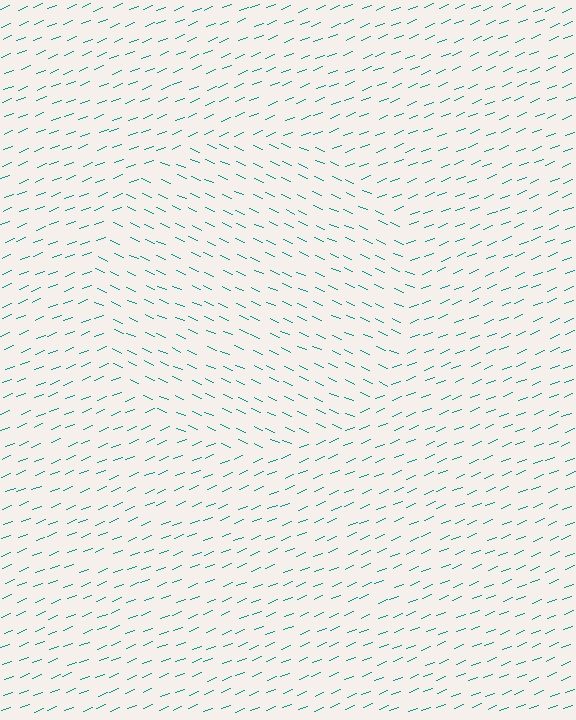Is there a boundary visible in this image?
Yes, there is a texture boundary formed by a change in line orientation.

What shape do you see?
I see a circle.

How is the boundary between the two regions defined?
The boundary is defined purely by a change in line orientation (approximately 45 degrees difference). All lines are the same color and thickness.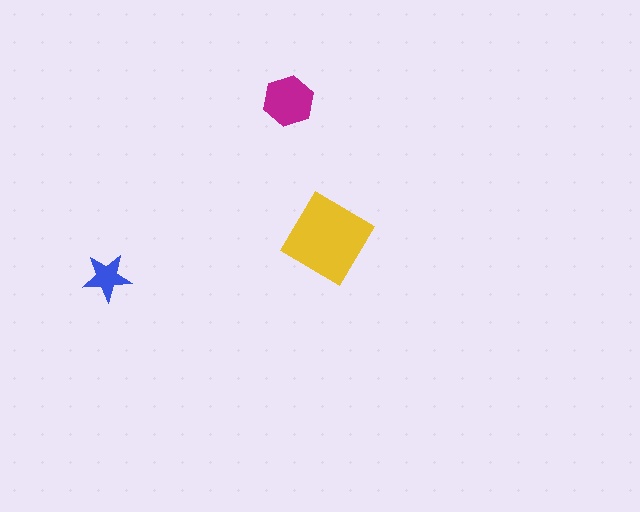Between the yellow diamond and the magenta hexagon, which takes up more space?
The yellow diamond.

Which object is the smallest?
The blue star.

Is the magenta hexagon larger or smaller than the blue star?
Larger.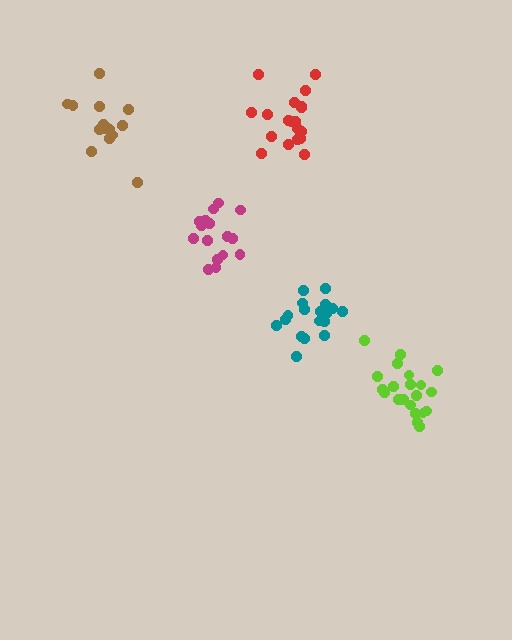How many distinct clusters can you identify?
There are 5 distinct clusters.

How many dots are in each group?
Group 1: 19 dots, Group 2: 19 dots, Group 3: 21 dots, Group 4: 16 dots, Group 5: 16 dots (91 total).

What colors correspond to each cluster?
The clusters are colored: teal, red, lime, brown, magenta.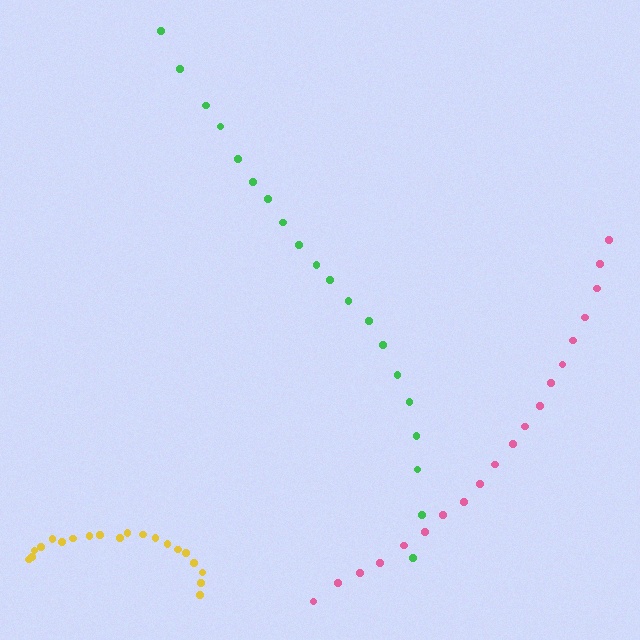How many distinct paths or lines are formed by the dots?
There are 3 distinct paths.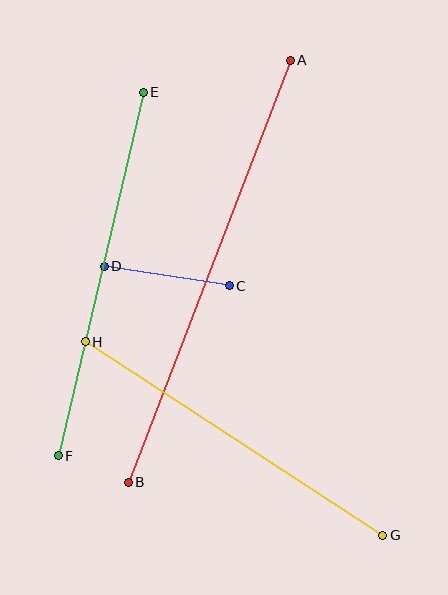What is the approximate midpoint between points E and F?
The midpoint is at approximately (101, 274) pixels.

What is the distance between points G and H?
The distance is approximately 355 pixels.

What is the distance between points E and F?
The distance is approximately 373 pixels.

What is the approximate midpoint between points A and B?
The midpoint is at approximately (209, 271) pixels.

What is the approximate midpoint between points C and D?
The midpoint is at approximately (167, 276) pixels.